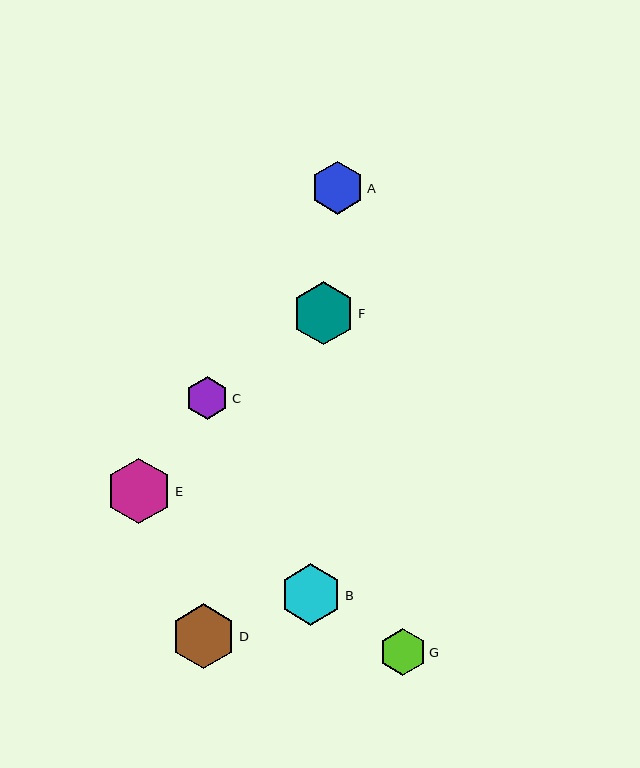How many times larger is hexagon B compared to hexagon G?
Hexagon B is approximately 1.3 times the size of hexagon G.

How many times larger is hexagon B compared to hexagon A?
Hexagon B is approximately 1.2 times the size of hexagon A.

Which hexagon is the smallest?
Hexagon C is the smallest with a size of approximately 43 pixels.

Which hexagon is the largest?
Hexagon E is the largest with a size of approximately 66 pixels.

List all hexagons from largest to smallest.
From largest to smallest: E, D, F, B, A, G, C.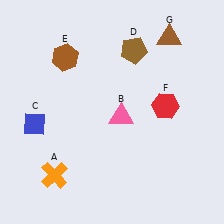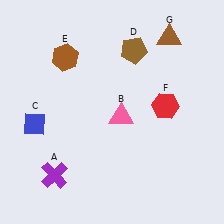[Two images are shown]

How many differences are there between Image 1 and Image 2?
There is 1 difference between the two images.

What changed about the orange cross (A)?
In Image 1, A is orange. In Image 2, it changed to purple.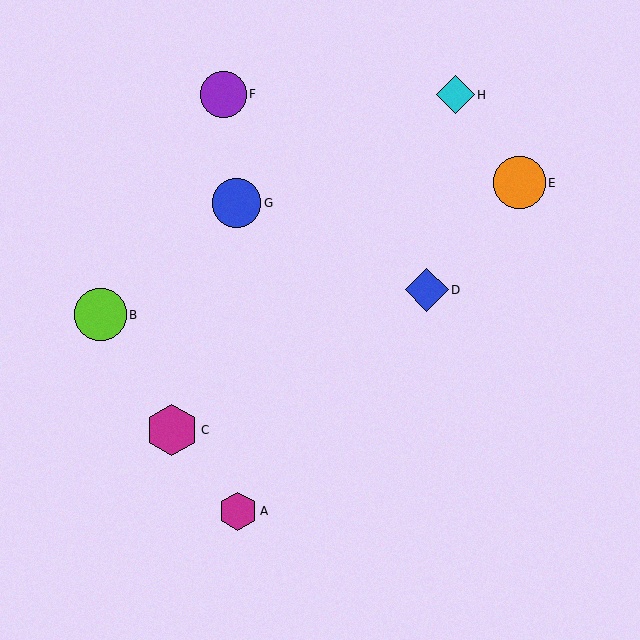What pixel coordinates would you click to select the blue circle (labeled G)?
Click at (236, 203) to select the blue circle G.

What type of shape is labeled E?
Shape E is an orange circle.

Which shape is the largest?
The lime circle (labeled B) is the largest.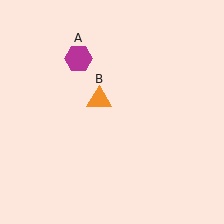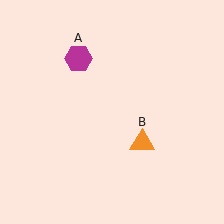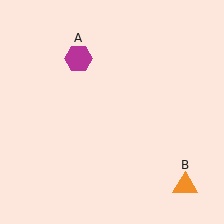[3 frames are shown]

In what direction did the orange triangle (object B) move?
The orange triangle (object B) moved down and to the right.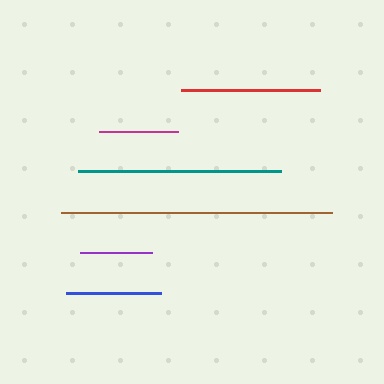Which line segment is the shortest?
The purple line is the shortest at approximately 71 pixels.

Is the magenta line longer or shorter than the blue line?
The blue line is longer than the magenta line.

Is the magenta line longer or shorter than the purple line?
The magenta line is longer than the purple line.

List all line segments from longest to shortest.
From longest to shortest: brown, teal, red, blue, magenta, purple.